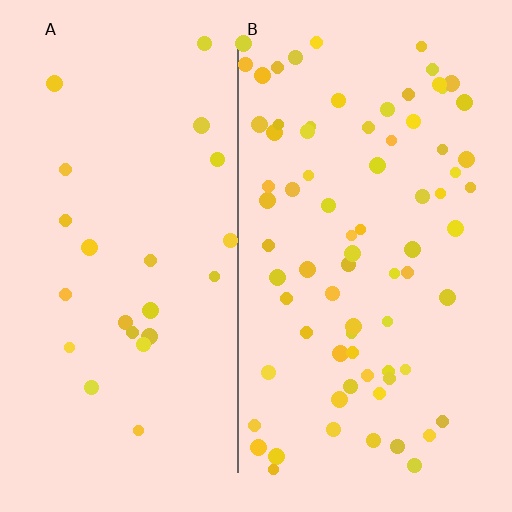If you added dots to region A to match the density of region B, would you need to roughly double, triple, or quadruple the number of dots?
Approximately triple.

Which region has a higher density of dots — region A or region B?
B (the right).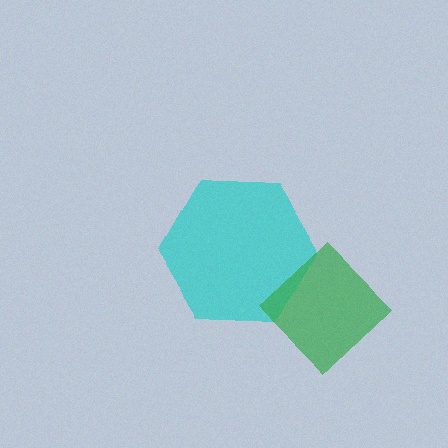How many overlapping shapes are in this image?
There are 2 overlapping shapes in the image.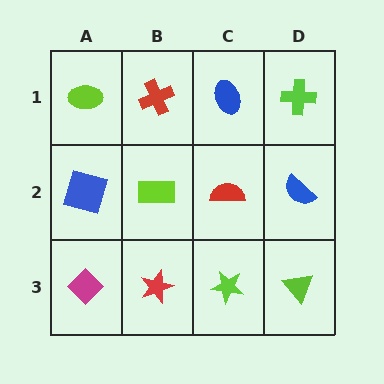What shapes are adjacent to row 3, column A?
A blue square (row 2, column A), a red star (row 3, column B).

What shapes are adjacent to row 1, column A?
A blue square (row 2, column A), a red cross (row 1, column B).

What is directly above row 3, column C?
A red semicircle.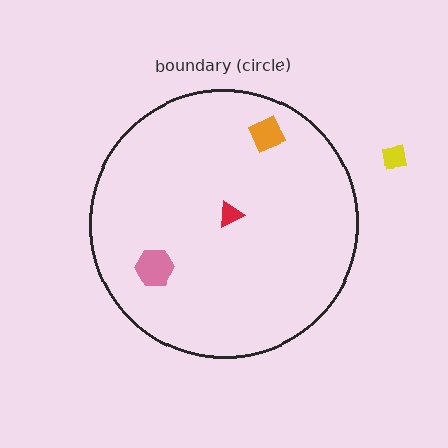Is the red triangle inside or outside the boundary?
Inside.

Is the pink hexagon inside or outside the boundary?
Inside.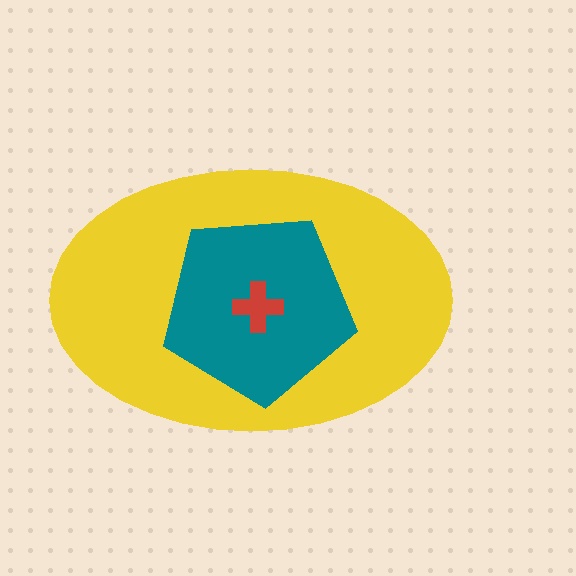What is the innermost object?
The red cross.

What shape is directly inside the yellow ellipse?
The teal pentagon.